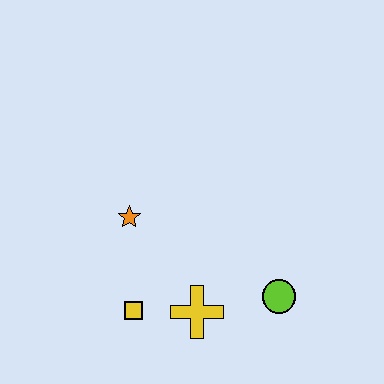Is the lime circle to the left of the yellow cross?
No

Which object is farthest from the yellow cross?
The orange star is farthest from the yellow cross.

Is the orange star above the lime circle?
Yes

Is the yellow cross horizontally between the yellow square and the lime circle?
Yes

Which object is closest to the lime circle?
The yellow cross is closest to the lime circle.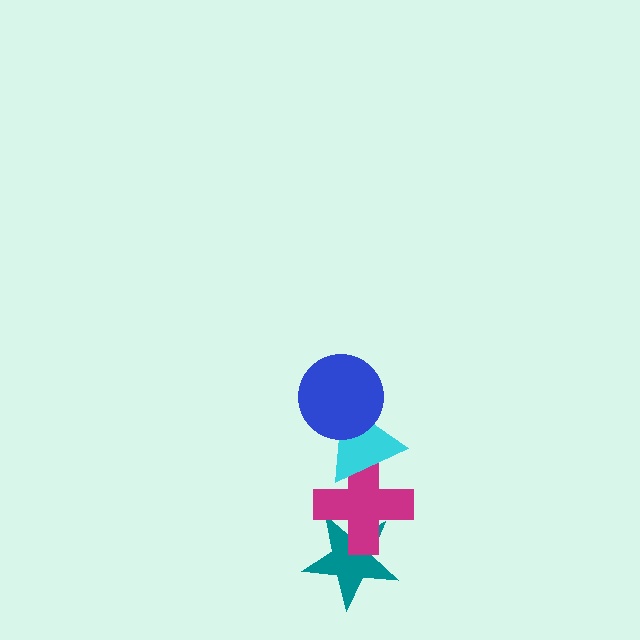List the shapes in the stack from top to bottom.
From top to bottom: the blue circle, the cyan triangle, the magenta cross, the teal star.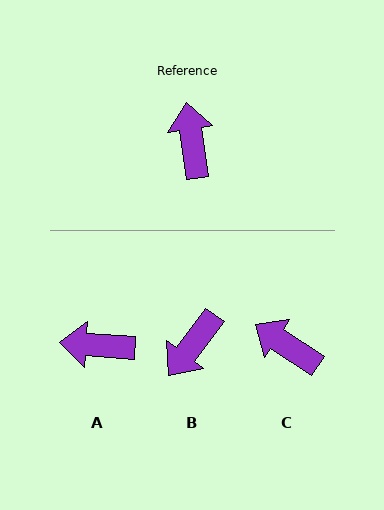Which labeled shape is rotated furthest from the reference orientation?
B, about 134 degrees away.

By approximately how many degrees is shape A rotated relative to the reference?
Approximately 78 degrees counter-clockwise.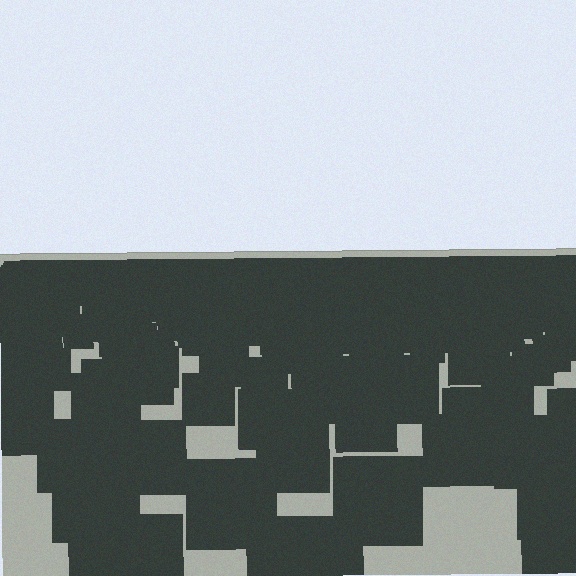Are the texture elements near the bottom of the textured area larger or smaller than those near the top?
Larger. Near the bottom, elements are closer to the viewer and appear at a bigger on-screen size.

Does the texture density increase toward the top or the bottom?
Density increases toward the top.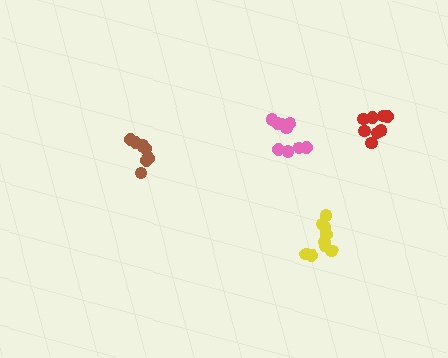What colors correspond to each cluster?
The clusters are colored: red, pink, yellow, brown.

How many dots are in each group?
Group 1: 8 dots, Group 2: 9 dots, Group 3: 9 dots, Group 4: 8 dots (34 total).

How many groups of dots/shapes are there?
There are 4 groups.